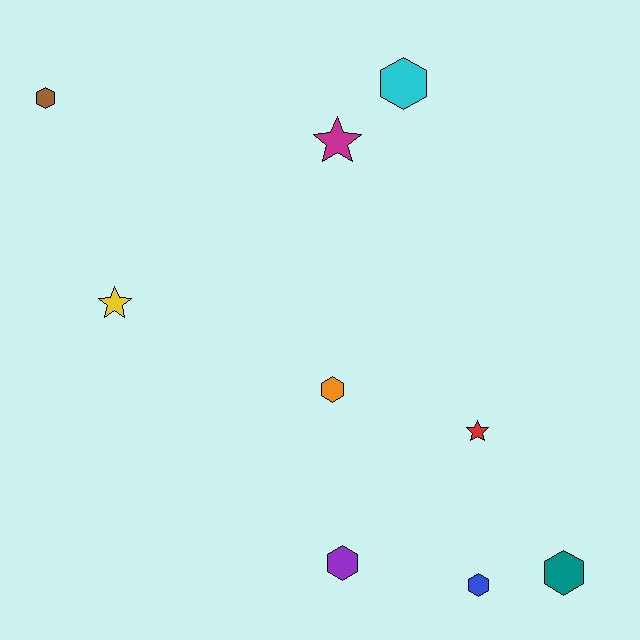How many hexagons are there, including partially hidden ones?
There are 6 hexagons.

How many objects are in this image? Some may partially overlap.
There are 9 objects.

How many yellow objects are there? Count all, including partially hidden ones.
There is 1 yellow object.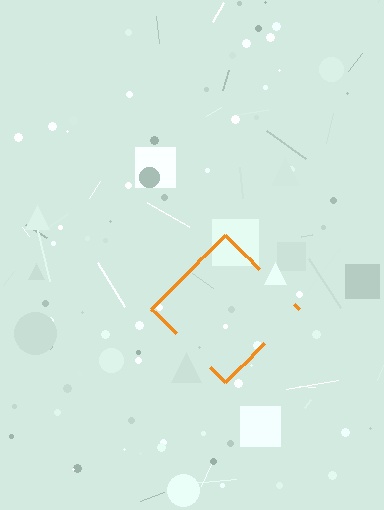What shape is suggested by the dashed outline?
The dashed outline suggests a diamond.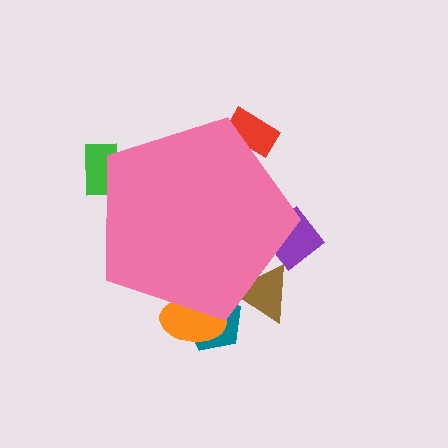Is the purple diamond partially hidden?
Yes, the purple diamond is partially hidden behind the pink pentagon.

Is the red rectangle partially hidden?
Yes, the red rectangle is partially hidden behind the pink pentagon.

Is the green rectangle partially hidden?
Yes, the green rectangle is partially hidden behind the pink pentagon.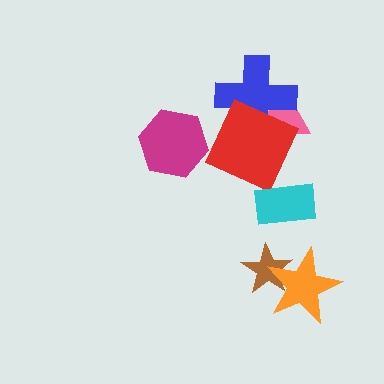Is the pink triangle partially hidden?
Yes, it is partially covered by another shape.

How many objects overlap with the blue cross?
2 objects overlap with the blue cross.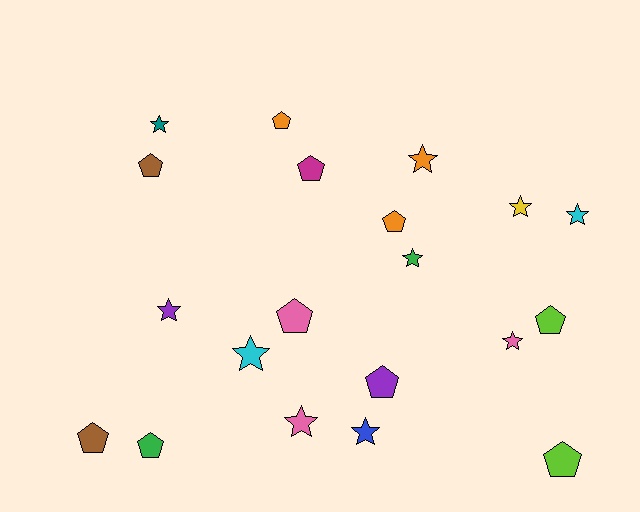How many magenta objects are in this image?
There is 1 magenta object.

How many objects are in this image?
There are 20 objects.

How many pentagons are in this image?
There are 10 pentagons.